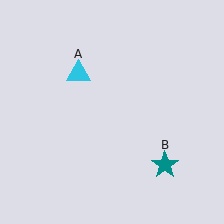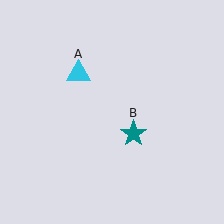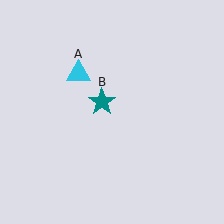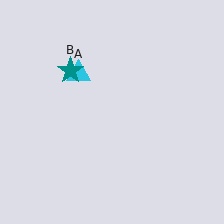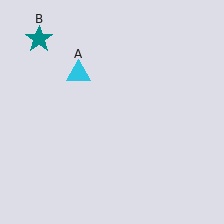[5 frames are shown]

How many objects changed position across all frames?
1 object changed position: teal star (object B).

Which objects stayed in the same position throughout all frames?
Cyan triangle (object A) remained stationary.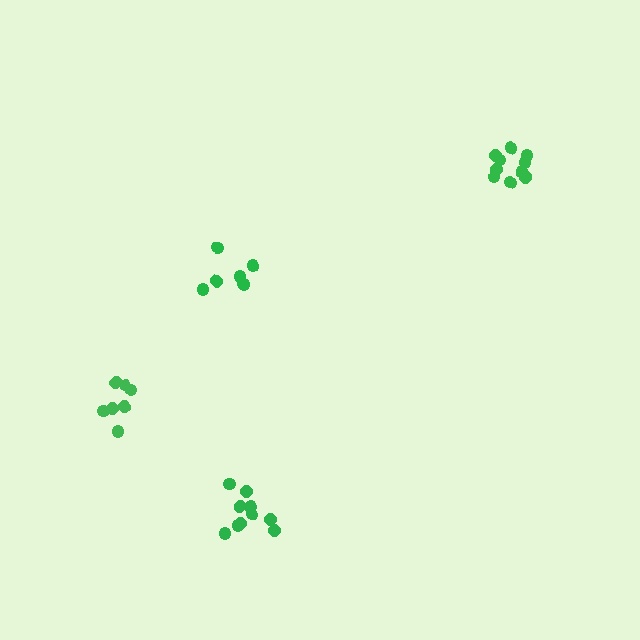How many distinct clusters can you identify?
There are 4 distinct clusters.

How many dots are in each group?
Group 1: 10 dots, Group 2: 7 dots, Group 3: 10 dots, Group 4: 7 dots (34 total).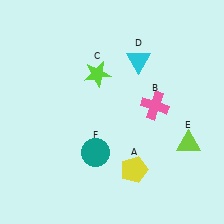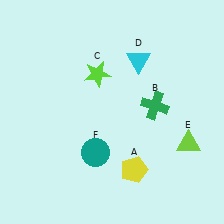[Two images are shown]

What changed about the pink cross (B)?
In Image 1, B is pink. In Image 2, it changed to green.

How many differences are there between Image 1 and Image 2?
There is 1 difference between the two images.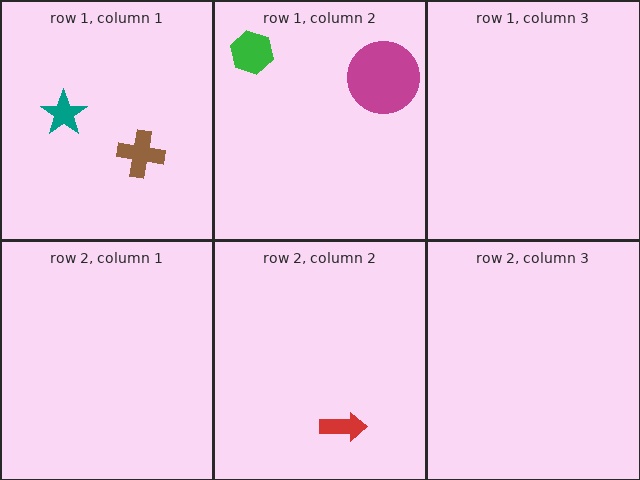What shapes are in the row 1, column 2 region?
The green hexagon, the magenta circle.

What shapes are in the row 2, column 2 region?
The red arrow.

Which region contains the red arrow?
The row 2, column 2 region.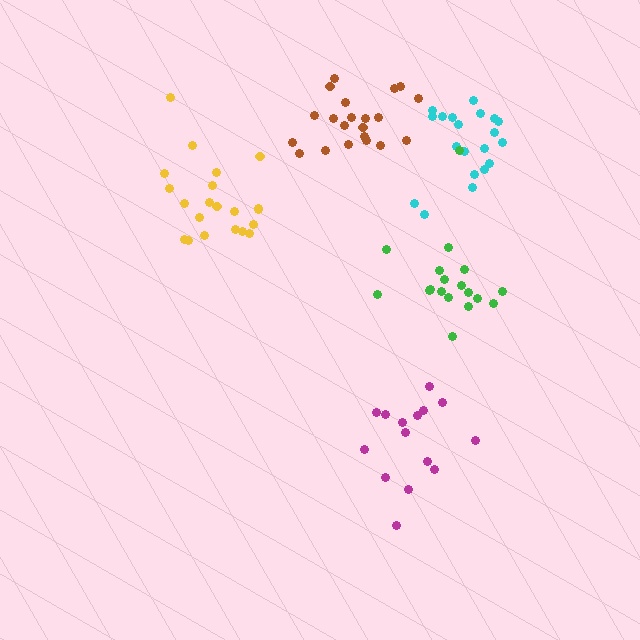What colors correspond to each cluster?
The clusters are colored: yellow, magenta, cyan, green, brown.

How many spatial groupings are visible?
There are 5 spatial groupings.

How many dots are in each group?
Group 1: 21 dots, Group 2: 15 dots, Group 3: 20 dots, Group 4: 18 dots, Group 5: 21 dots (95 total).